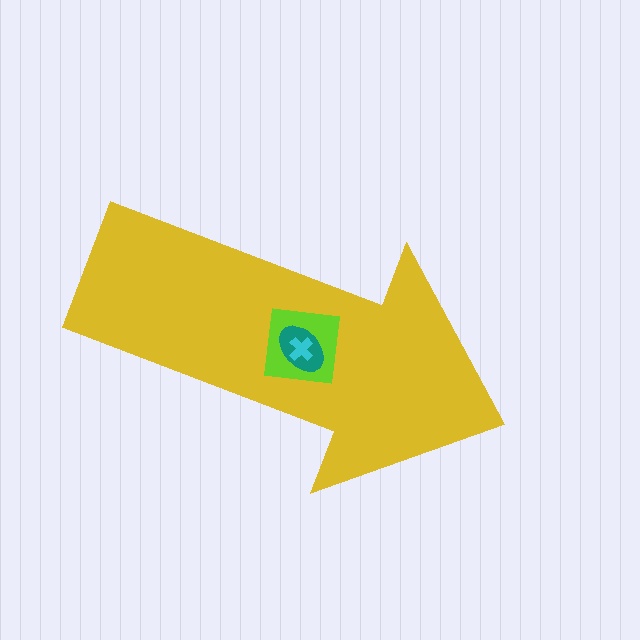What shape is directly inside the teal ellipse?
The cyan cross.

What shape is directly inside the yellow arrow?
The lime square.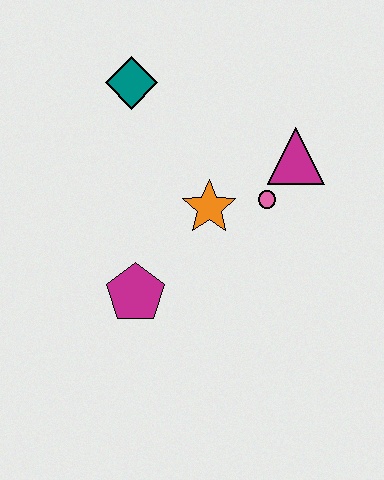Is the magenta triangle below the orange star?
No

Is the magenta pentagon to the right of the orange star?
No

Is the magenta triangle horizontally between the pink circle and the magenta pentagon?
No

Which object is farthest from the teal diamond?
The magenta pentagon is farthest from the teal diamond.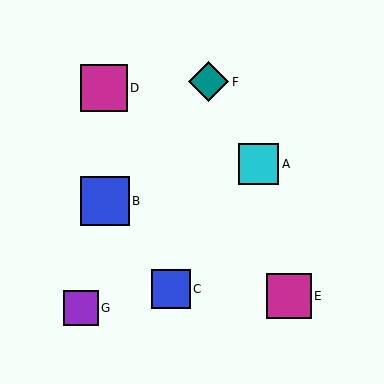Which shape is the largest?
The blue square (labeled B) is the largest.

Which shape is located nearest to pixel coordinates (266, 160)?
The cyan square (labeled A) at (259, 164) is nearest to that location.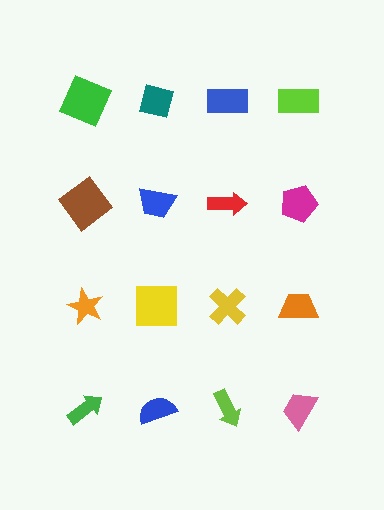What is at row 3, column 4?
An orange trapezoid.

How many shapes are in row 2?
4 shapes.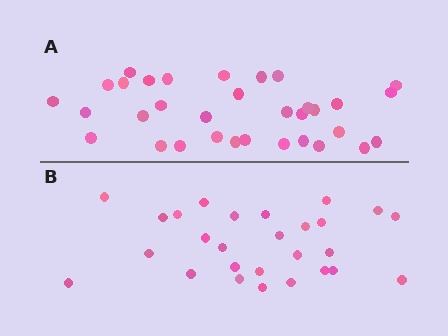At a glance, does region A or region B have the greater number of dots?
Region A (the top region) has more dots.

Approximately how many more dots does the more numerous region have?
Region A has about 6 more dots than region B.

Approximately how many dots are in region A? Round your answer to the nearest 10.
About 30 dots. (The exact count is 33, which rounds to 30.)